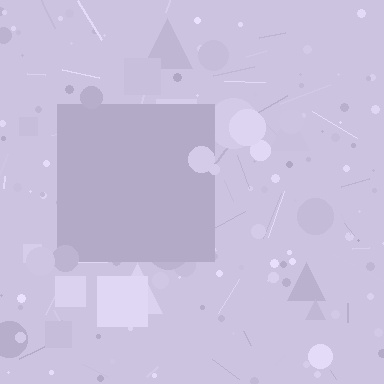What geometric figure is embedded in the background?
A square is embedded in the background.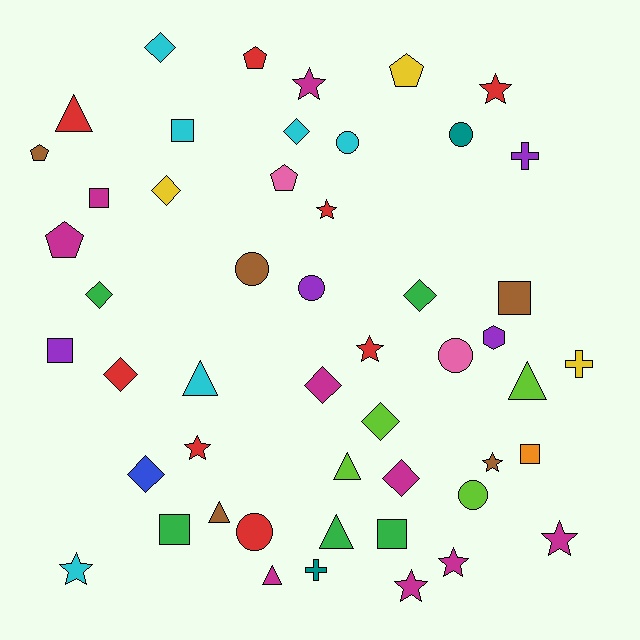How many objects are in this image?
There are 50 objects.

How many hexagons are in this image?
There is 1 hexagon.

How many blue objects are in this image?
There is 1 blue object.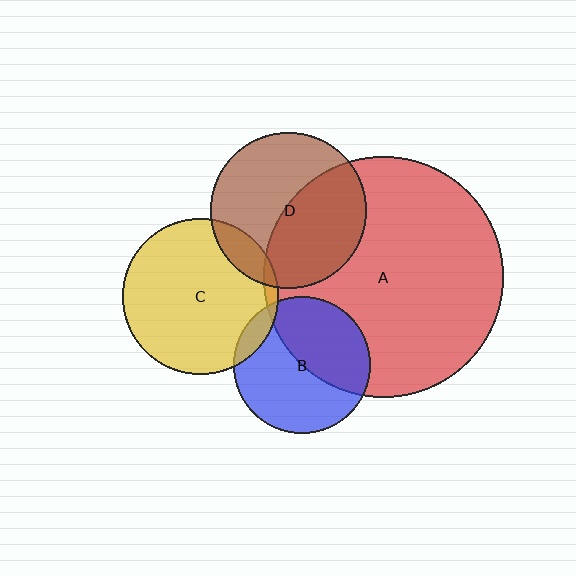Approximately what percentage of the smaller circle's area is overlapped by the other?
Approximately 10%.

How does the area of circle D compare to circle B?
Approximately 1.3 times.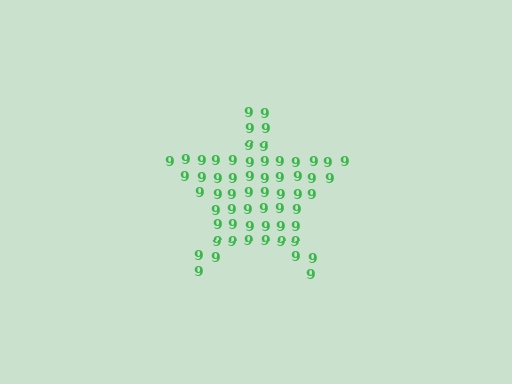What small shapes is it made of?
It is made of small digit 9's.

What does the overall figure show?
The overall figure shows a star.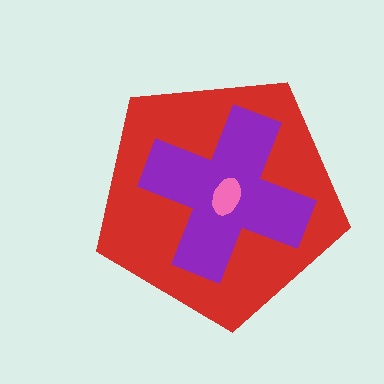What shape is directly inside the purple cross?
The pink ellipse.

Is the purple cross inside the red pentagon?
Yes.